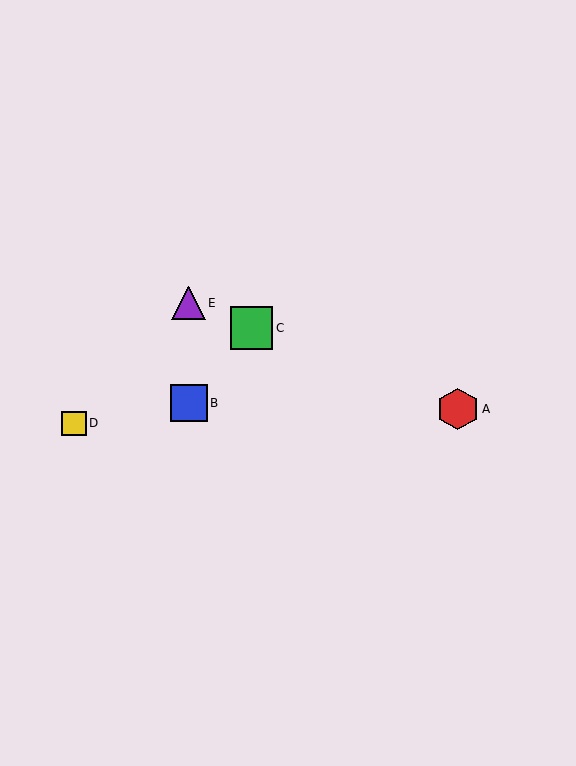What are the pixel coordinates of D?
Object D is at (74, 424).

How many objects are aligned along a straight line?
3 objects (A, C, E) are aligned along a straight line.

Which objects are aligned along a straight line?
Objects A, C, E are aligned along a straight line.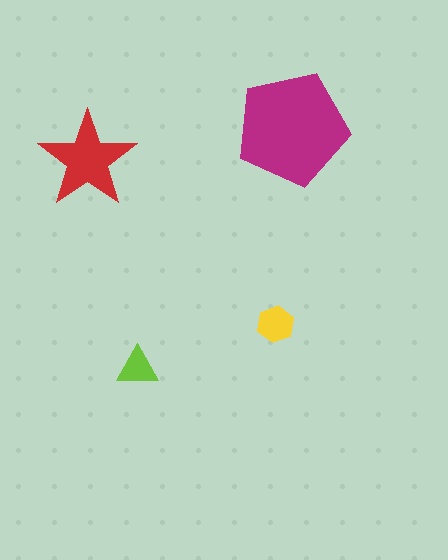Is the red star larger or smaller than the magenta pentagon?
Smaller.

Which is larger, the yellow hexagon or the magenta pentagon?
The magenta pentagon.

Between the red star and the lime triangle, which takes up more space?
The red star.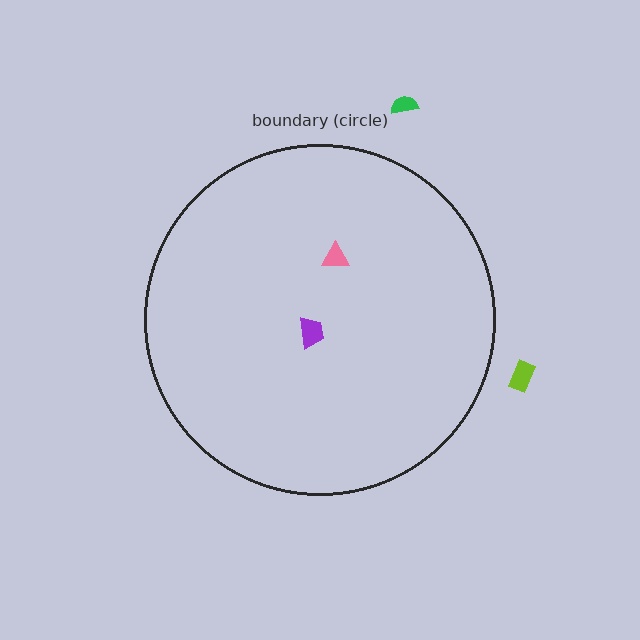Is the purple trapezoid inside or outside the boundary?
Inside.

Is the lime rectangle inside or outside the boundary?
Outside.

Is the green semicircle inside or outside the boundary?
Outside.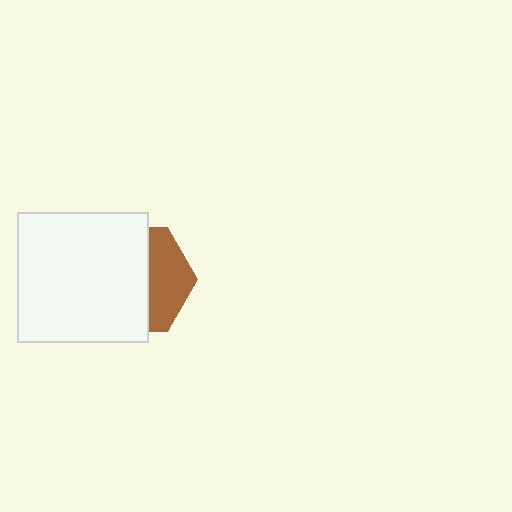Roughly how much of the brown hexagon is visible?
A small part of it is visible (roughly 36%).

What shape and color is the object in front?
The object in front is a white square.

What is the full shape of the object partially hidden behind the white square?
The partially hidden object is a brown hexagon.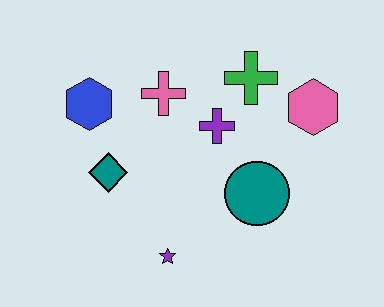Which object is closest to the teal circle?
The purple cross is closest to the teal circle.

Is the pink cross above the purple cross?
Yes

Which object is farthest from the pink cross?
The purple star is farthest from the pink cross.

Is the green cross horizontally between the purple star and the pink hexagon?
Yes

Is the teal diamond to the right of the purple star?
No